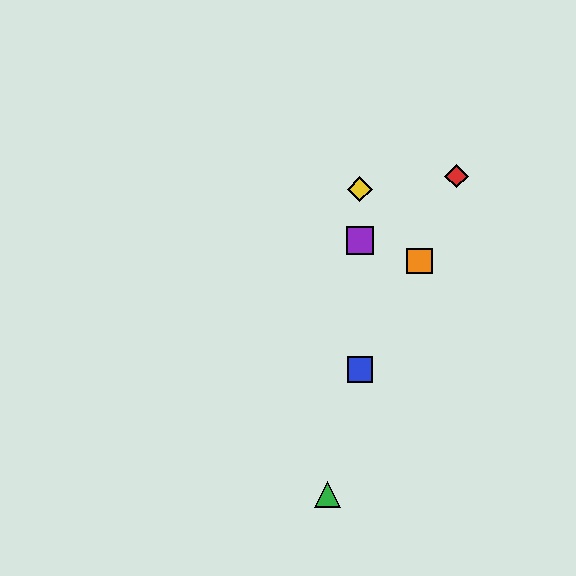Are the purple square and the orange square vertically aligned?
No, the purple square is at x≈360 and the orange square is at x≈420.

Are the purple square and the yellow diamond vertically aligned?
Yes, both are at x≈360.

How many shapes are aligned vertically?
3 shapes (the blue square, the yellow diamond, the purple square) are aligned vertically.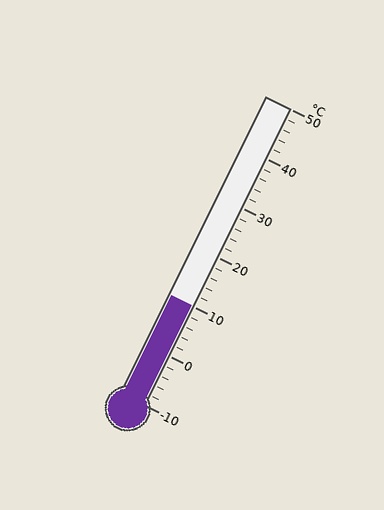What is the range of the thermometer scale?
The thermometer scale ranges from -10°C to 50°C.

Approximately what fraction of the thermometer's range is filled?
The thermometer is filled to approximately 35% of its range.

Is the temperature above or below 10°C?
The temperature is at 10°C.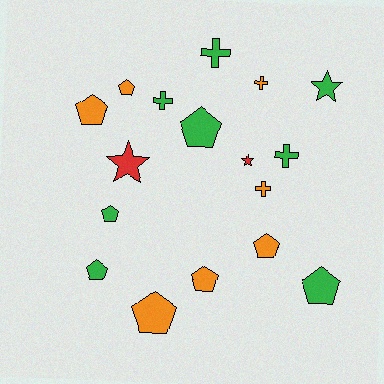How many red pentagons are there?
There are no red pentagons.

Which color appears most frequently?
Green, with 8 objects.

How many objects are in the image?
There are 17 objects.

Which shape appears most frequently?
Pentagon, with 9 objects.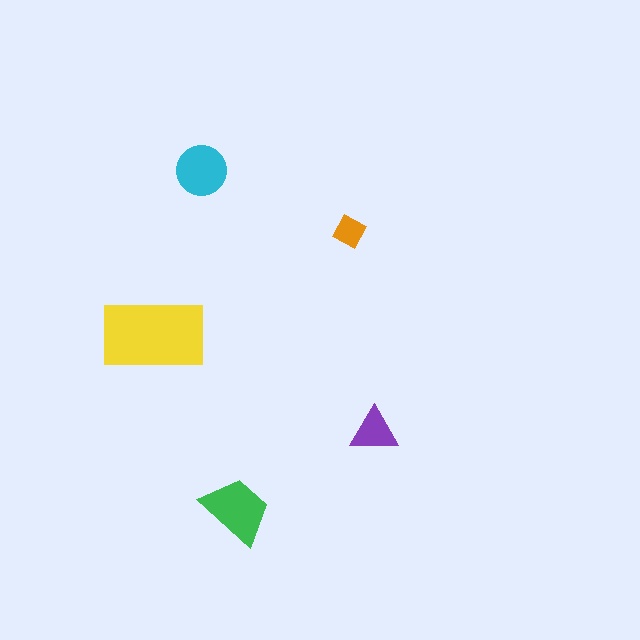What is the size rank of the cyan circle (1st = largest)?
3rd.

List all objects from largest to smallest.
The yellow rectangle, the green trapezoid, the cyan circle, the purple triangle, the orange square.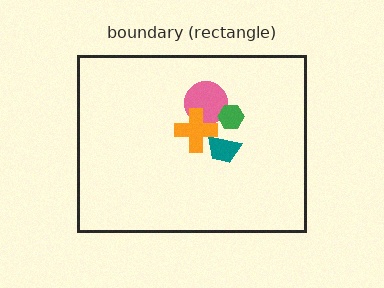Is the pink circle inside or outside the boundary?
Inside.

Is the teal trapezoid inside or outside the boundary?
Inside.